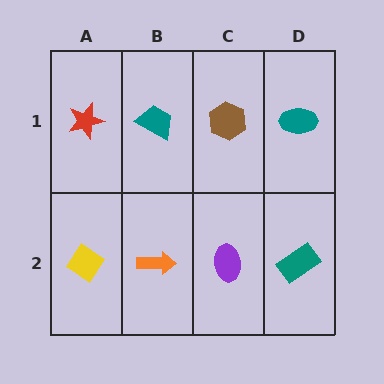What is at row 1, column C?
A brown hexagon.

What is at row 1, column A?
A red star.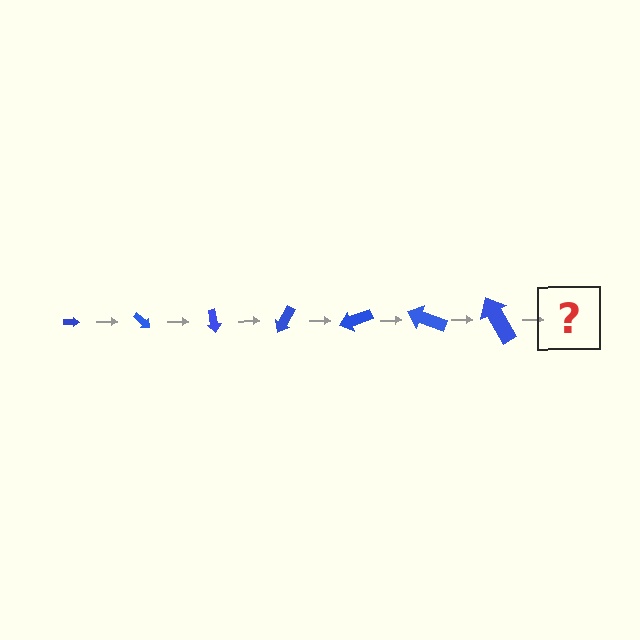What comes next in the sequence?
The next element should be an arrow, larger than the previous one and rotated 280 degrees from the start.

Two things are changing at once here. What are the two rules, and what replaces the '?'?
The two rules are that the arrow grows larger each step and it rotates 40 degrees each step. The '?' should be an arrow, larger than the previous one and rotated 280 degrees from the start.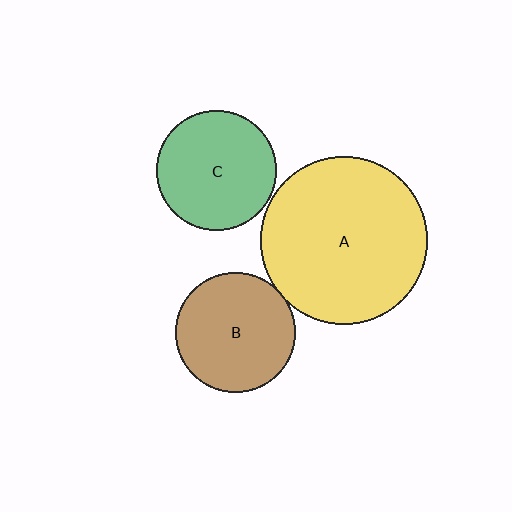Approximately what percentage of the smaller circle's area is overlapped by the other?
Approximately 5%.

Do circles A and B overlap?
Yes.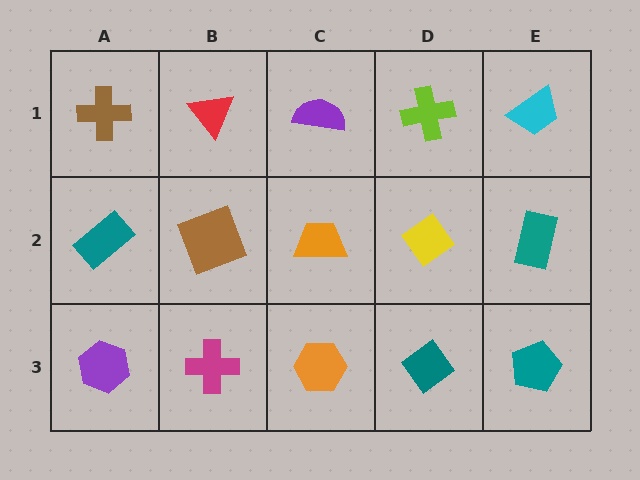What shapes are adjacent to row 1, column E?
A teal rectangle (row 2, column E), a lime cross (row 1, column D).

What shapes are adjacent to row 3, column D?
A yellow diamond (row 2, column D), an orange hexagon (row 3, column C), a teal pentagon (row 3, column E).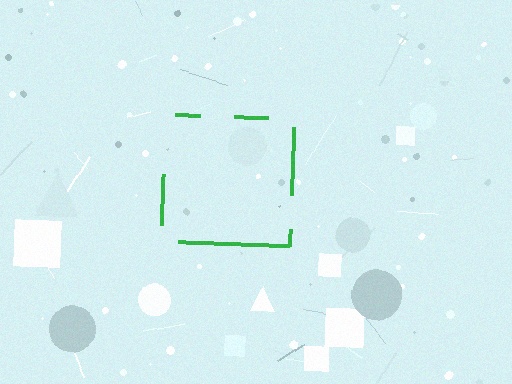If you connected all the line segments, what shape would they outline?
They would outline a square.